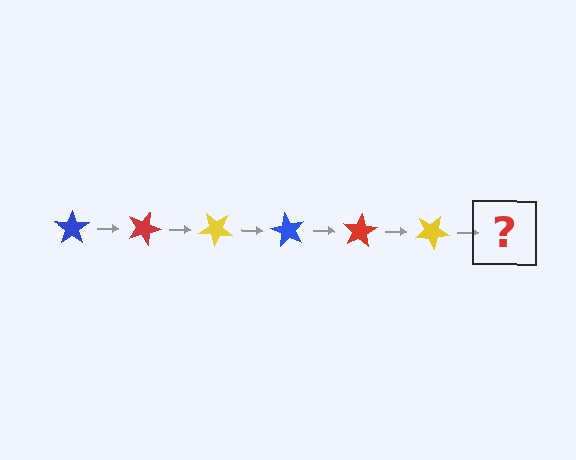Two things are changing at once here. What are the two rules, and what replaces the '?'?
The two rules are that it rotates 20 degrees each step and the color cycles through blue, red, and yellow. The '?' should be a blue star, rotated 120 degrees from the start.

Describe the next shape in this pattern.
It should be a blue star, rotated 120 degrees from the start.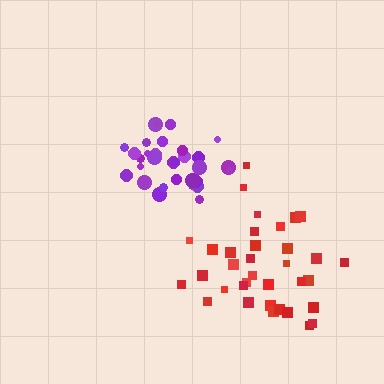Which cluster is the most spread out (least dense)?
Red.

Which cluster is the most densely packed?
Purple.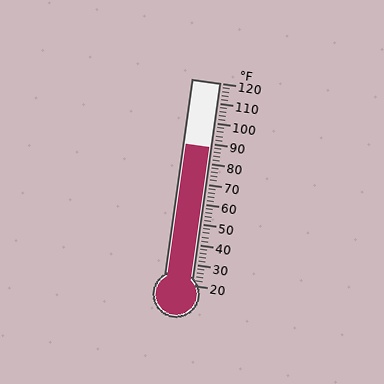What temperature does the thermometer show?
The thermometer shows approximately 88°F.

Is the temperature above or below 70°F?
The temperature is above 70°F.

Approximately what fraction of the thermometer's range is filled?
The thermometer is filled to approximately 70% of its range.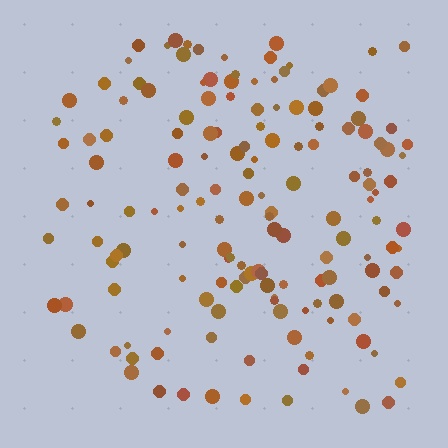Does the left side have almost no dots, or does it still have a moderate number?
Still a moderate number, just noticeably fewer than the right.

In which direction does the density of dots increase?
From left to right, with the right side densest.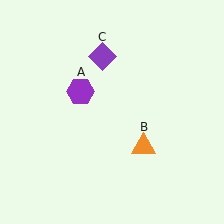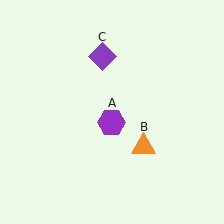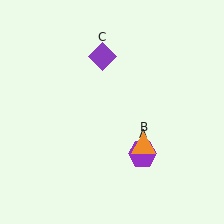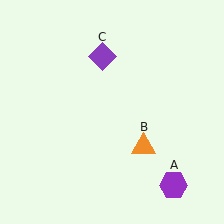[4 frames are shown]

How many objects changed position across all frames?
1 object changed position: purple hexagon (object A).